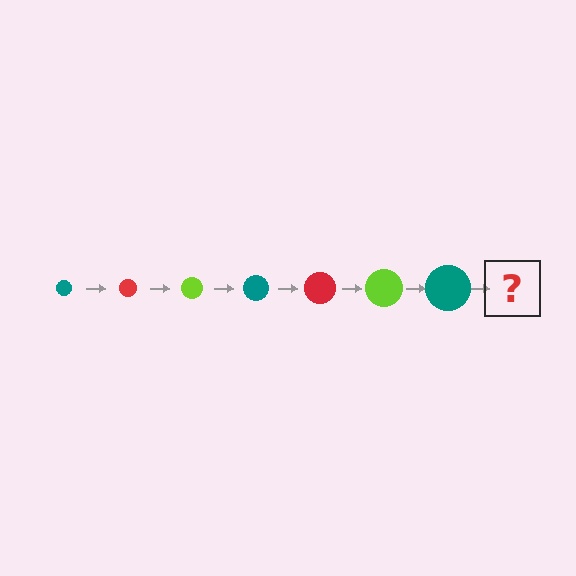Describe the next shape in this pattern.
It should be a red circle, larger than the previous one.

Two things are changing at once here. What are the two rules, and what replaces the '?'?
The two rules are that the circle grows larger each step and the color cycles through teal, red, and lime. The '?' should be a red circle, larger than the previous one.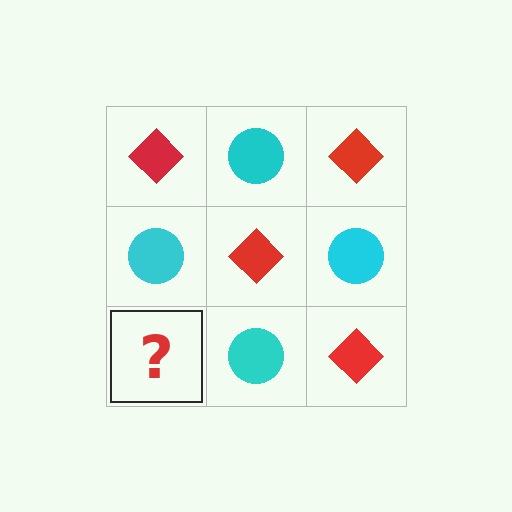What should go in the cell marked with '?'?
The missing cell should contain a red diamond.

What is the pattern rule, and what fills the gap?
The rule is that it alternates red diamond and cyan circle in a checkerboard pattern. The gap should be filled with a red diamond.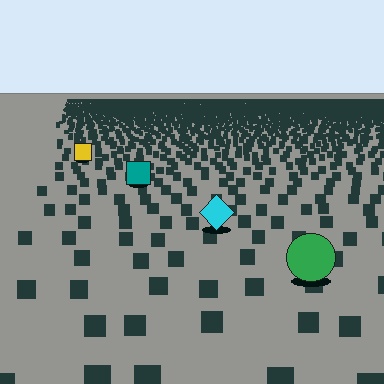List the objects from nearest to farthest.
From nearest to farthest: the green circle, the cyan diamond, the teal square, the yellow square.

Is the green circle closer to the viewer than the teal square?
Yes. The green circle is closer — you can tell from the texture gradient: the ground texture is coarser near it.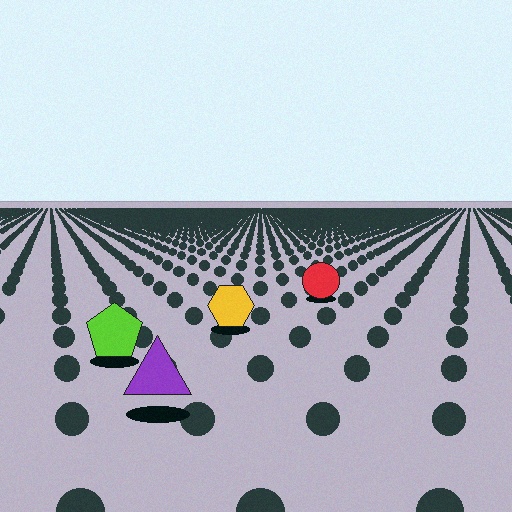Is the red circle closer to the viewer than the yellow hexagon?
No. The yellow hexagon is closer — you can tell from the texture gradient: the ground texture is coarser near it.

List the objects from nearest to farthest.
From nearest to farthest: the purple triangle, the lime pentagon, the yellow hexagon, the red circle.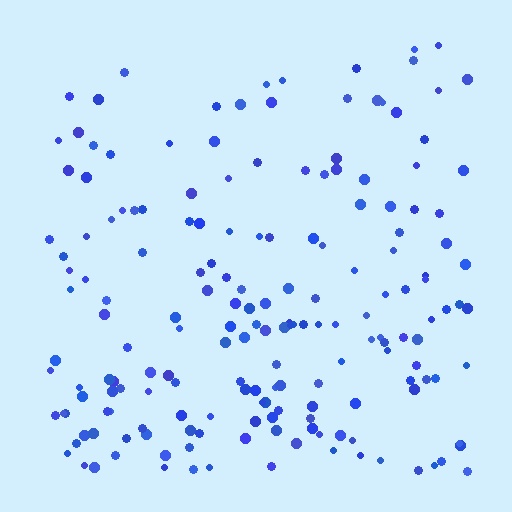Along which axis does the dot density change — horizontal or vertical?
Vertical.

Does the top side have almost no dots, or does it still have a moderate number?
Still a moderate number, just noticeably fewer than the bottom.